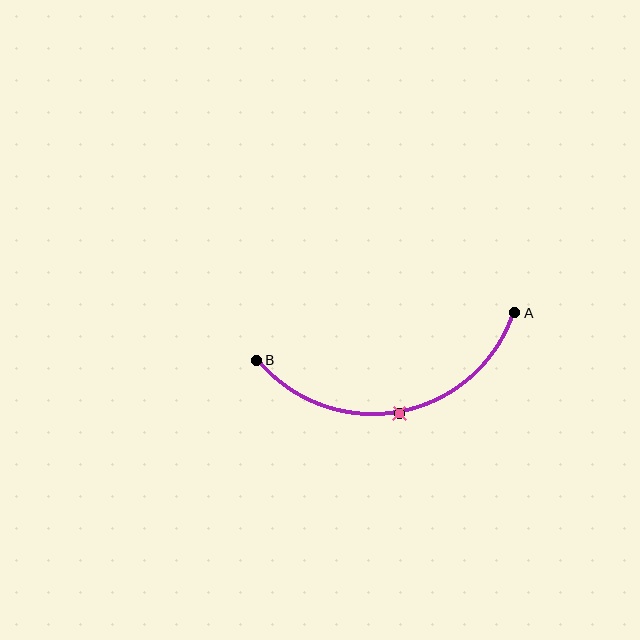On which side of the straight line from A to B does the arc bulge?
The arc bulges below the straight line connecting A and B.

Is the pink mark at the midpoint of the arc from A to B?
Yes. The pink mark lies on the arc at equal arc-length from both A and B — it is the arc midpoint.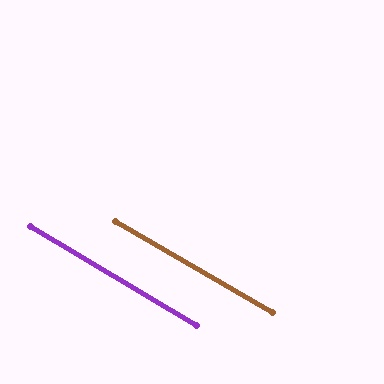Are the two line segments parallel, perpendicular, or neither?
Parallel — their directions differ by only 0.8°.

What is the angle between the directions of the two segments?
Approximately 1 degree.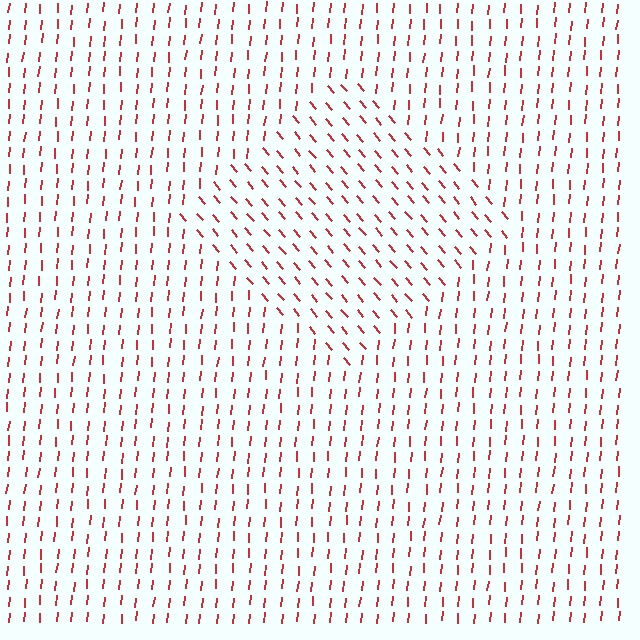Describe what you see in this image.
The image is filled with small red line segments. A diamond region in the image has lines oriented differently from the surrounding lines, creating a visible texture boundary.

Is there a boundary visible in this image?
Yes, there is a texture boundary formed by a change in line orientation.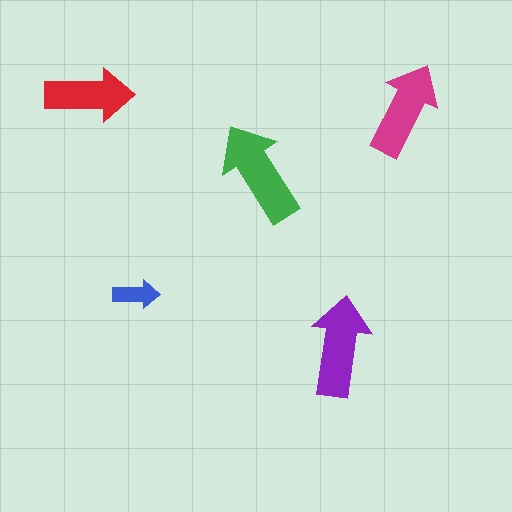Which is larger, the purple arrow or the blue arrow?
The purple one.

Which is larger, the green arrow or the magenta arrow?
The green one.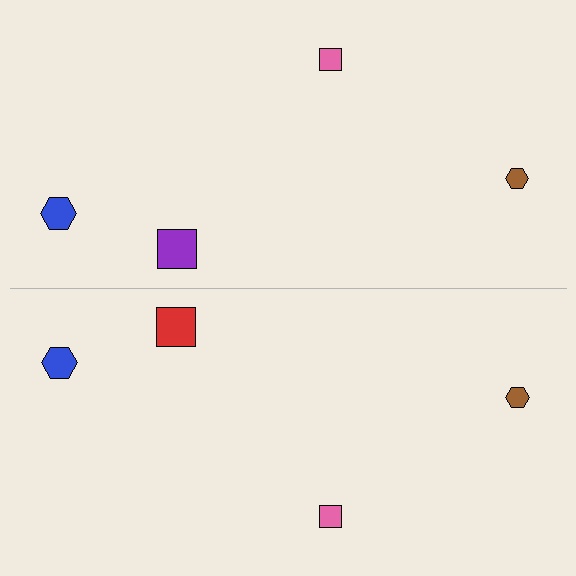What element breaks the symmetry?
The red square on the bottom side breaks the symmetry — its mirror counterpart is purple.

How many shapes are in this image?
There are 8 shapes in this image.